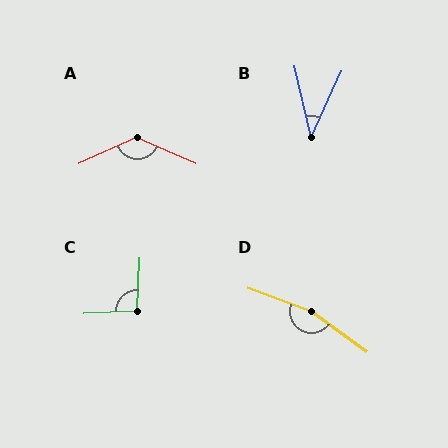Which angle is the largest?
D, at approximately 164 degrees.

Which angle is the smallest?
B, at approximately 38 degrees.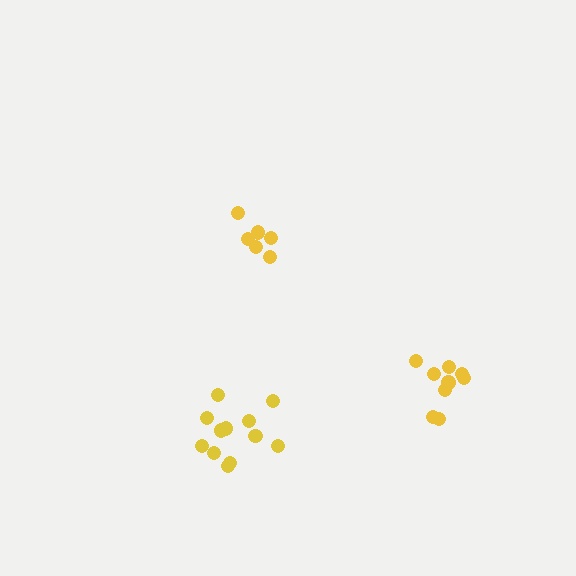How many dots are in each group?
Group 1: 6 dots, Group 2: 9 dots, Group 3: 12 dots (27 total).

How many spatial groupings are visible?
There are 3 spatial groupings.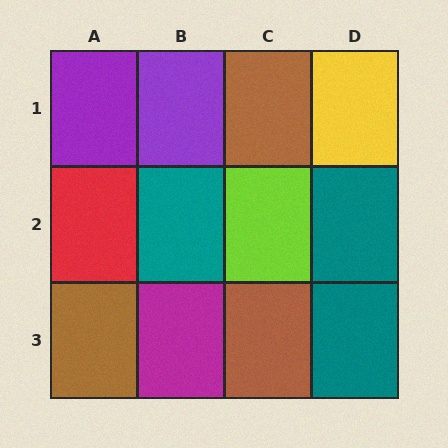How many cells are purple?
2 cells are purple.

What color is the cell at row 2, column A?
Red.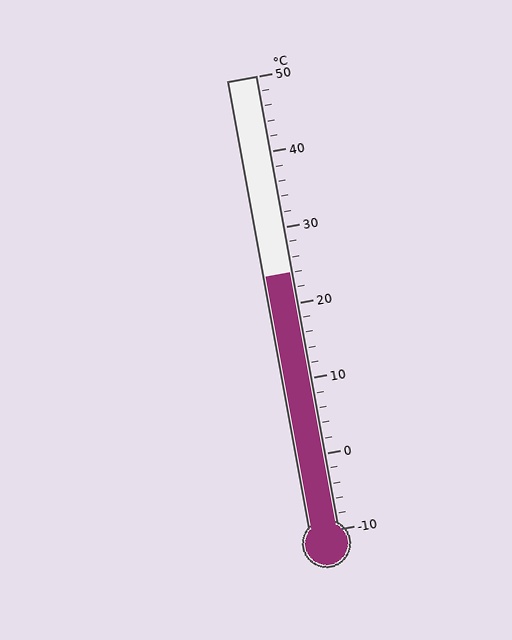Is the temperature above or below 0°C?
The temperature is above 0°C.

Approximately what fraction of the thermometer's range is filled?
The thermometer is filled to approximately 55% of its range.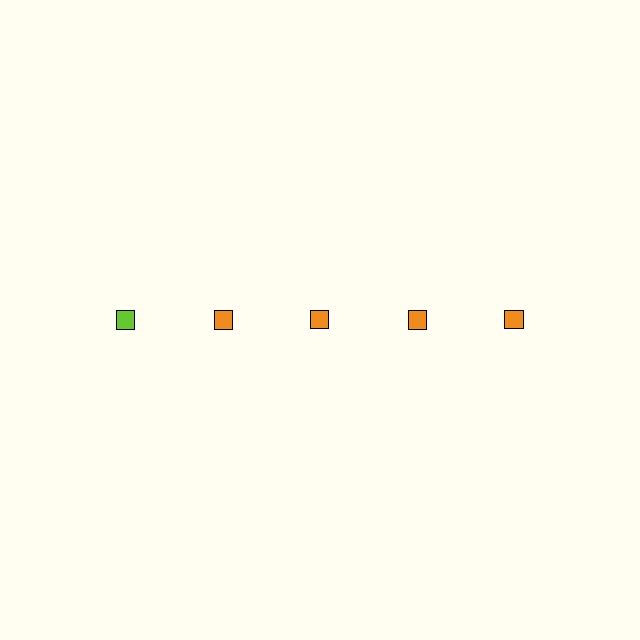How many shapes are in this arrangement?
There are 5 shapes arranged in a grid pattern.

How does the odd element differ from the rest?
It has a different color: lime instead of orange.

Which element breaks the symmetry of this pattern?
The lime square in the top row, leftmost column breaks the symmetry. All other shapes are orange squares.